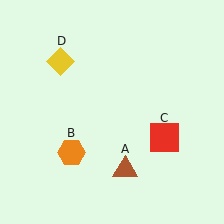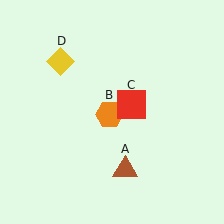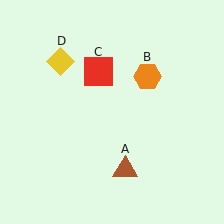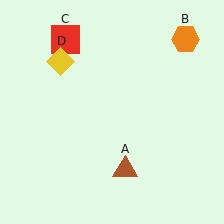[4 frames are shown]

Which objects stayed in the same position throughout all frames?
Brown triangle (object A) and yellow diamond (object D) remained stationary.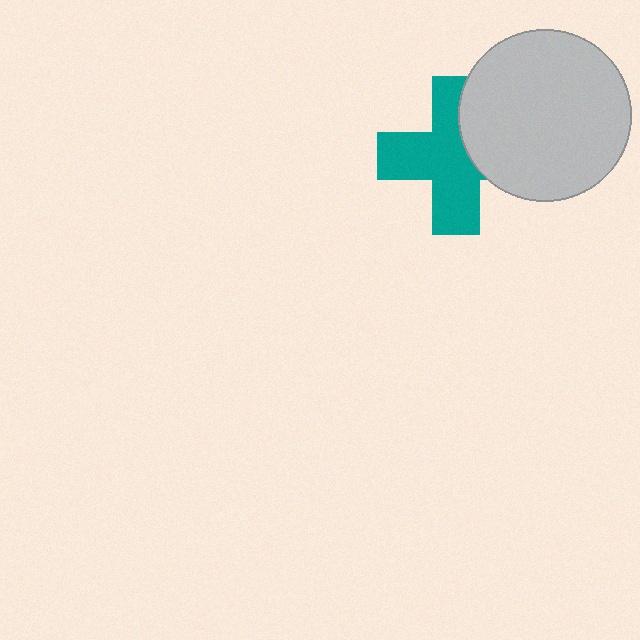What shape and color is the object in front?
The object in front is a light gray circle.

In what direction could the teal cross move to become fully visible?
The teal cross could move left. That would shift it out from behind the light gray circle entirely.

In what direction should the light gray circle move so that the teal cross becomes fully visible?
The light gray circle should move right. That is the shortest direction to clear the overlap and leave the teal cross fully visible.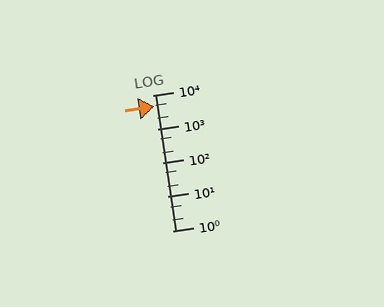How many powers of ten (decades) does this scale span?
The scale spans 4 decades, from 1 to 10000.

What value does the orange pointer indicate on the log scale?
The pointer indicates approximately 4500.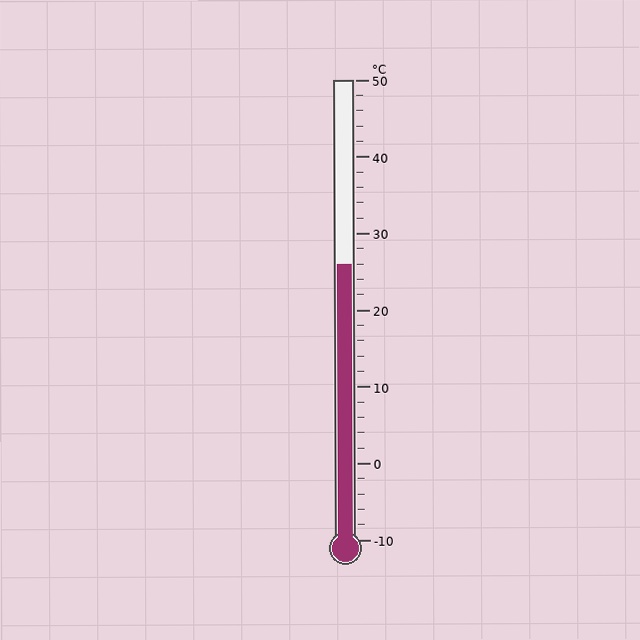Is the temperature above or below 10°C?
The temperature is above 10°C.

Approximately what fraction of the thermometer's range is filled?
The thermometer is filled to approximately 60% of its range.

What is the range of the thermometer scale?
The thermometer scale ranges from -10°C to 50°C.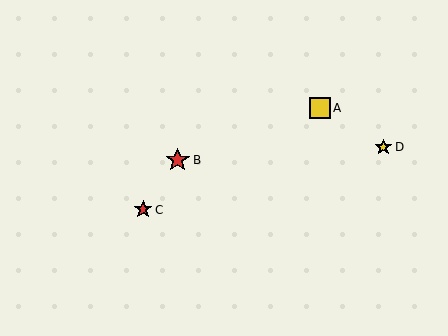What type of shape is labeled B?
Shape B is a red star.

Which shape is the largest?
The red star (labeled B) is the largest.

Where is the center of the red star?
The center of the red star is at (178, 160).